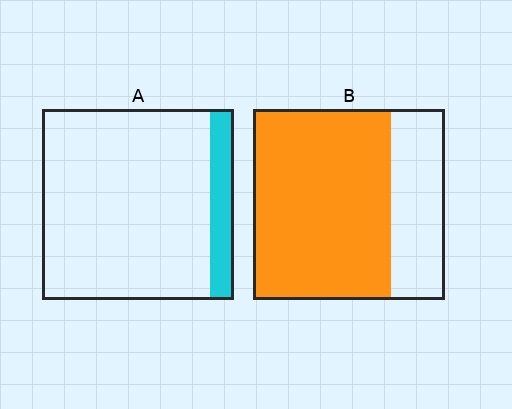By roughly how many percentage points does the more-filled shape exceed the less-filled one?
By roughly 60 percentage points (B over A).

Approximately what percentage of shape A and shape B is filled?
A is approximately 10% and B is approximately 70%.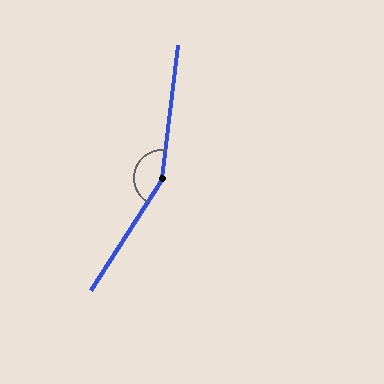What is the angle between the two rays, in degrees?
Approximately 154 degrees.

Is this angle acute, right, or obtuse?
It is obtuse.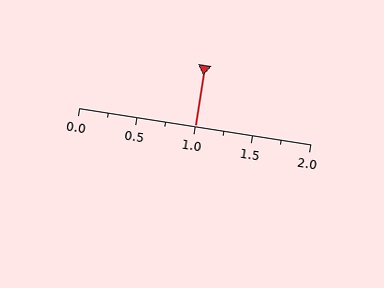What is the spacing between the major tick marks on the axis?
The major ticks are spaced 0.5 apart.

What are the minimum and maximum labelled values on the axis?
The axis runs from 0.0 to 2.0.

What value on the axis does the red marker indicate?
The marker indicates approximately 1.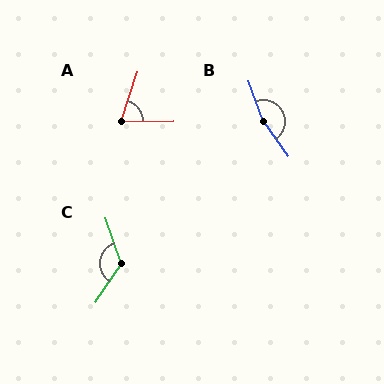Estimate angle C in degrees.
Approximately 128 degrees.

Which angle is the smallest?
A, at approximately 71 degrees.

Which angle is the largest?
B, at approximately 164 degrees.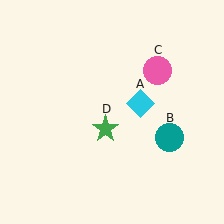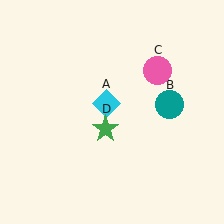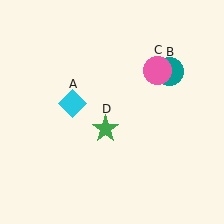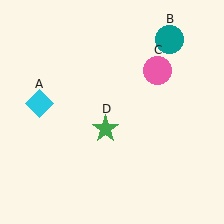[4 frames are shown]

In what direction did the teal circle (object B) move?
The teal circle (object B) moved up.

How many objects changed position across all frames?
2 objects changed position: cyan diamond (object A), teal circle (object B).